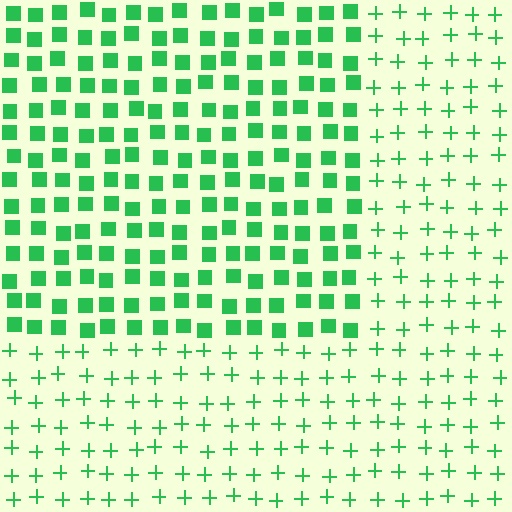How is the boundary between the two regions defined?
The boundary is defined by a change in element shape: squares inside vs. plus signs outside. All elements share the same color and spacing.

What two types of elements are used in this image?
The image uses squares inside the rectangle region and plus signs outside it.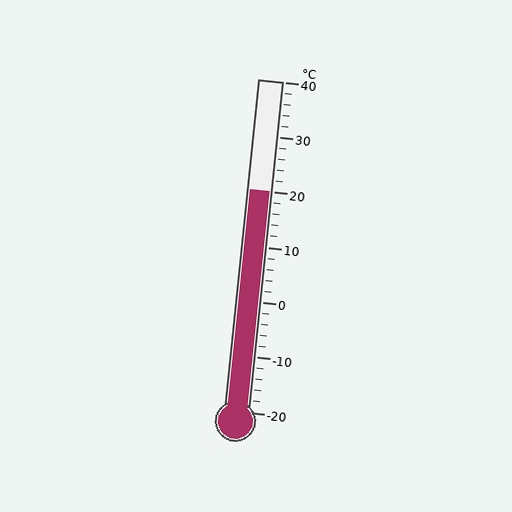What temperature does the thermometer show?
The thermometer shows approximately 20°C.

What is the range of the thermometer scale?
The thermometer scale ranges from -20°C to 40°C.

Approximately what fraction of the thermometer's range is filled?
The thermometer is filled to approximately 65% of its range.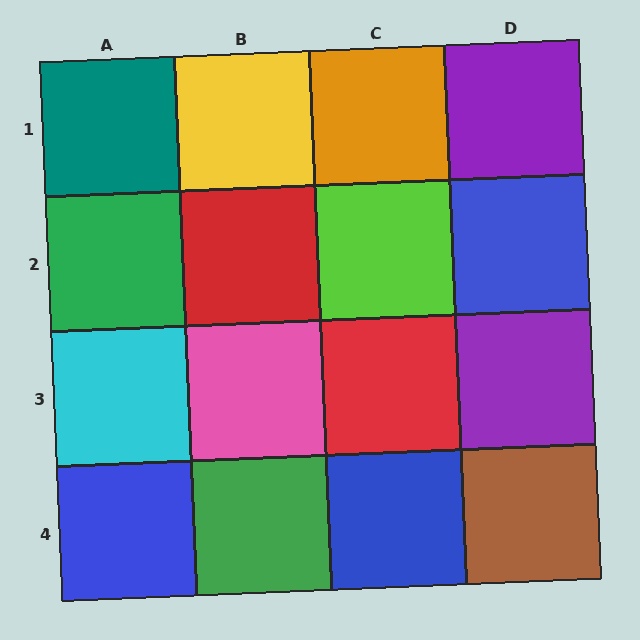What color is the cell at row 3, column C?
Red.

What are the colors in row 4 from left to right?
Blue, green, blue, brown.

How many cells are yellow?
1 cell is yellow.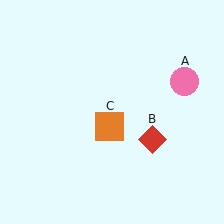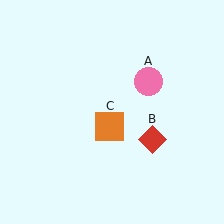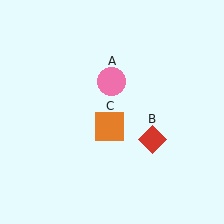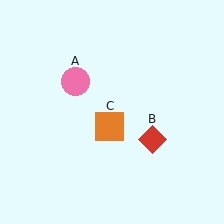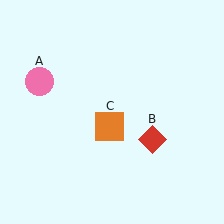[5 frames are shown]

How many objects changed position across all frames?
1 object changed position: pink circle (object A).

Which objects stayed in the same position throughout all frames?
Red diamond (object B) and orange square (object C) remained stationary.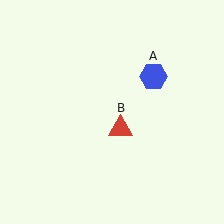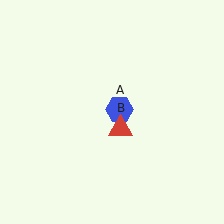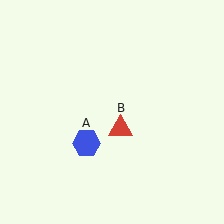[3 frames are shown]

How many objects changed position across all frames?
1 object changed position: blue hexagon (object A).